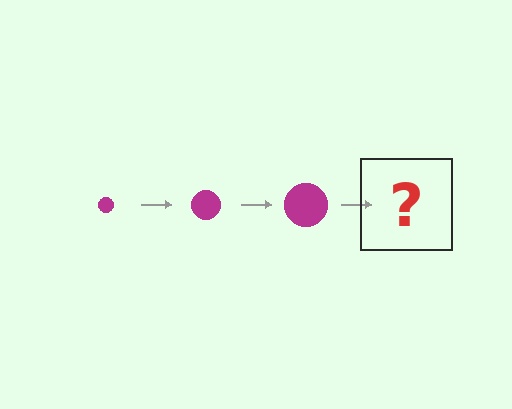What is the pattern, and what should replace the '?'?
The pattern is that the circle gets progressively larger each step. The '?' should be a magenta circle, larger than the previous one.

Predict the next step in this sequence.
The next step is a magenta circle, larger than the previous one.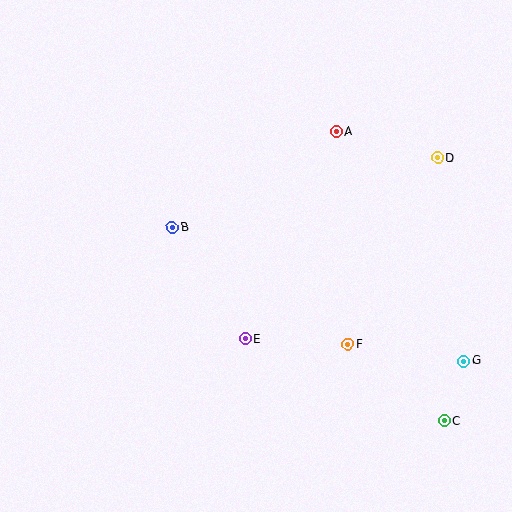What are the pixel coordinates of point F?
Point F is at (348, 344).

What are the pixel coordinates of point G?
Point G is at (463, 361).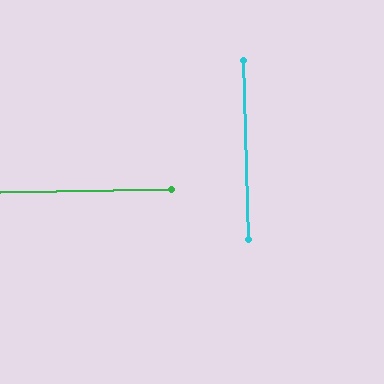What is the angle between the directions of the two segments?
Approximately 89 degrees.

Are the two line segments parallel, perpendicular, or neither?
Perpendicular — they meet at approximately 89°.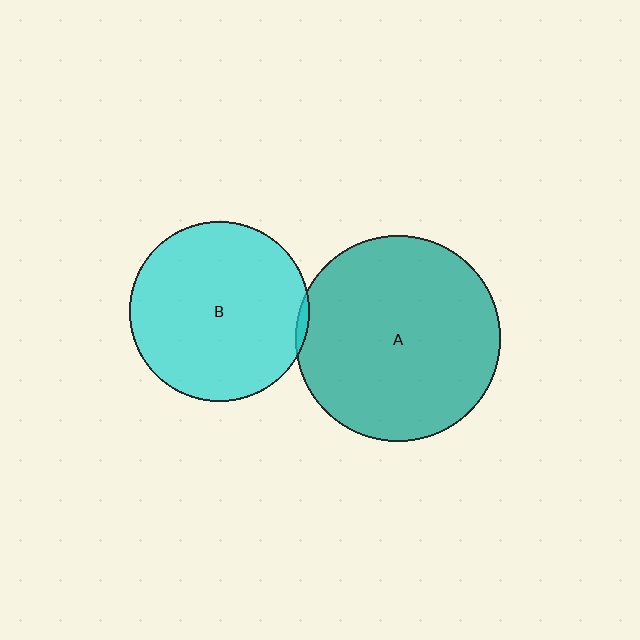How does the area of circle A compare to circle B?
Approximately 1.3 times.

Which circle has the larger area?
Circle A (teal).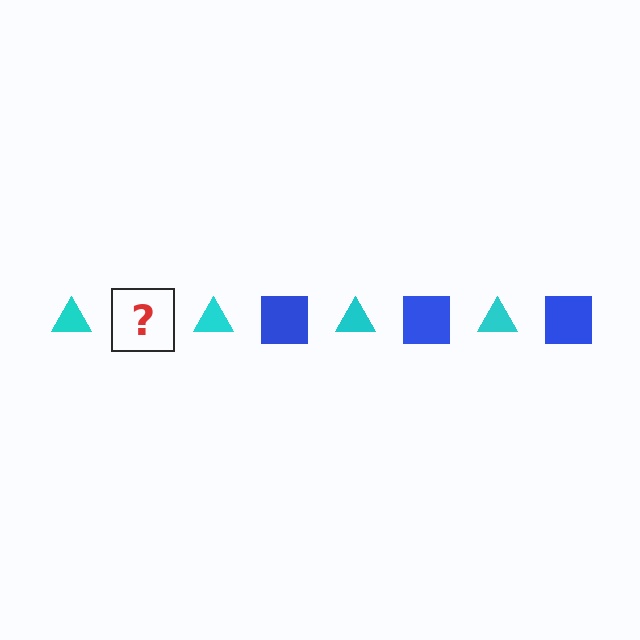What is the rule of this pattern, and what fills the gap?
The rule is that the pattern alternates between cyan triangle and blue square. The gap should be filled with a blue square.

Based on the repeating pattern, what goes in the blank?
The blank should be a blue square.